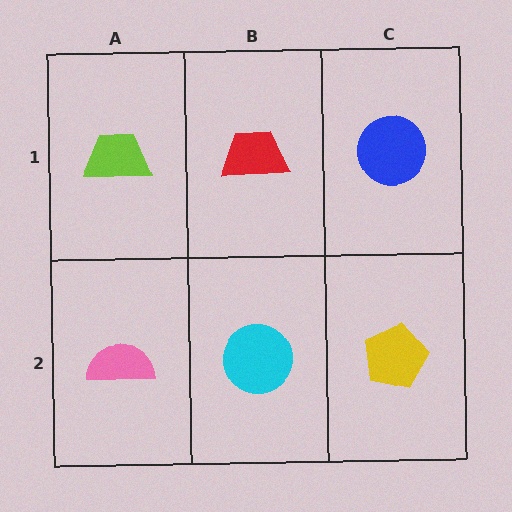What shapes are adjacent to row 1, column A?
A pink semicircle (row 2, column A), a red trapezoid (row 1, column B).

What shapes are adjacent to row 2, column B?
A red trapezoid (row 1, column B), a pink semicircle (row 2, column A), a yellow pentagon (row 2, column C).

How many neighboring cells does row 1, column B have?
3.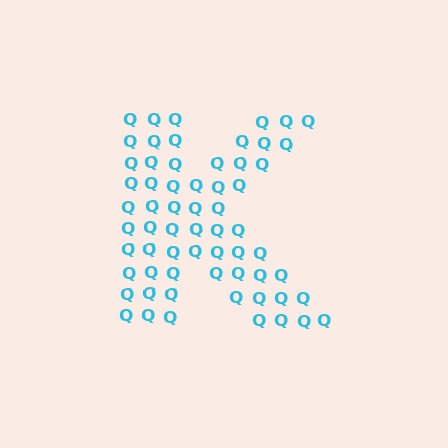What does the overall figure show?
The overall figure shows the letter K.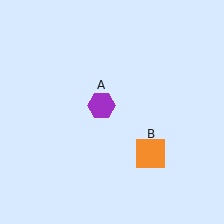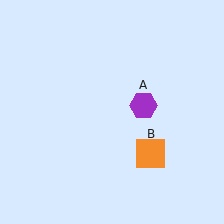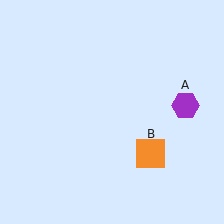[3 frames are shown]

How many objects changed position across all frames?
1 object changed position: purple hexagon (object A).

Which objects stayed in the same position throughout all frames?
Orange square (object B) remained stationary.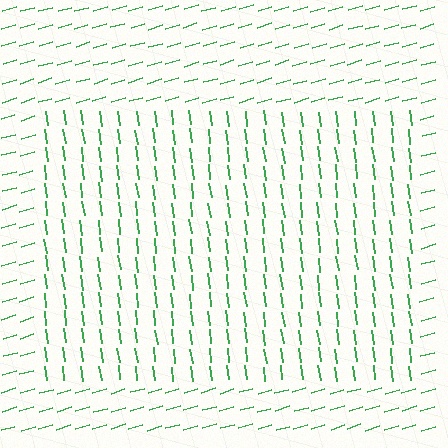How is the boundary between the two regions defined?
The boundary is defined purely by a change in line orientation (approximately 82 degrees difference). All lines are the same color and thickness.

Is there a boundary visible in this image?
Yes, there is a texture boundary formed by a change in line orientation.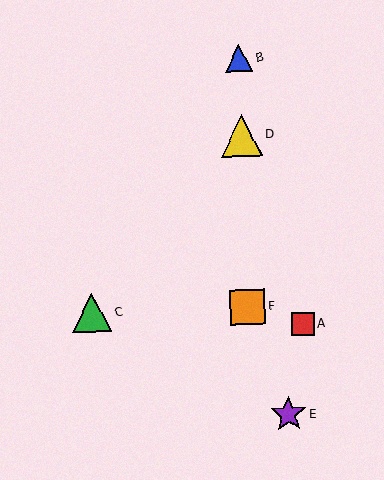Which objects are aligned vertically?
Objects B, D, F are aligned vertically.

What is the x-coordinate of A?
Object A is at x≈303.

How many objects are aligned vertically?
3 objects (B, D, F) are aligned vertically.